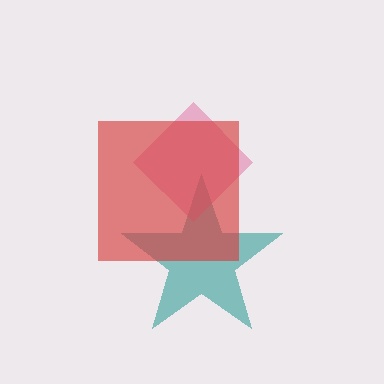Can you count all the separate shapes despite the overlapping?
Yes, there are 3 separate shapes.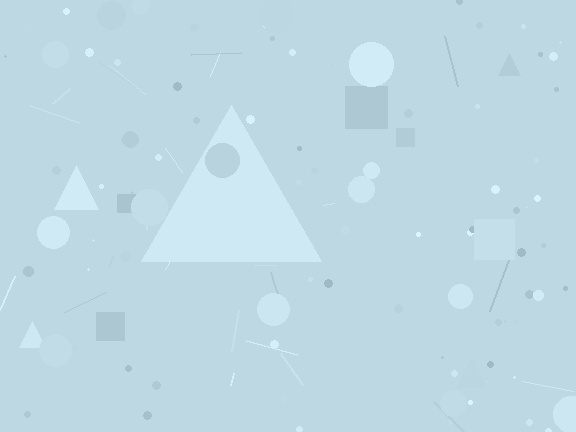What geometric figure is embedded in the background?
A triangle is embedded in the background.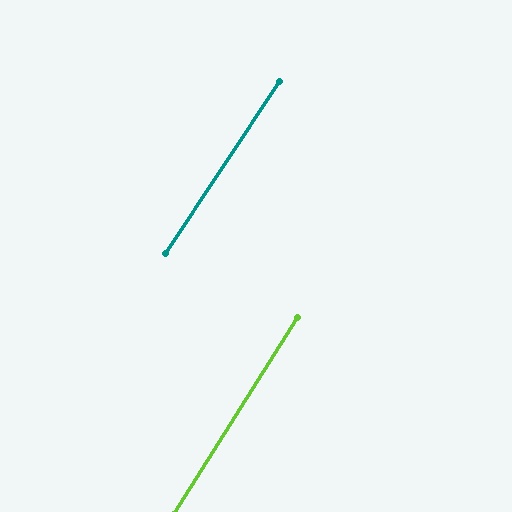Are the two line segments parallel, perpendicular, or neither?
Parallel — their directions differ by only 1.5°.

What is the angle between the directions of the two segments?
Approximately 2 degrees.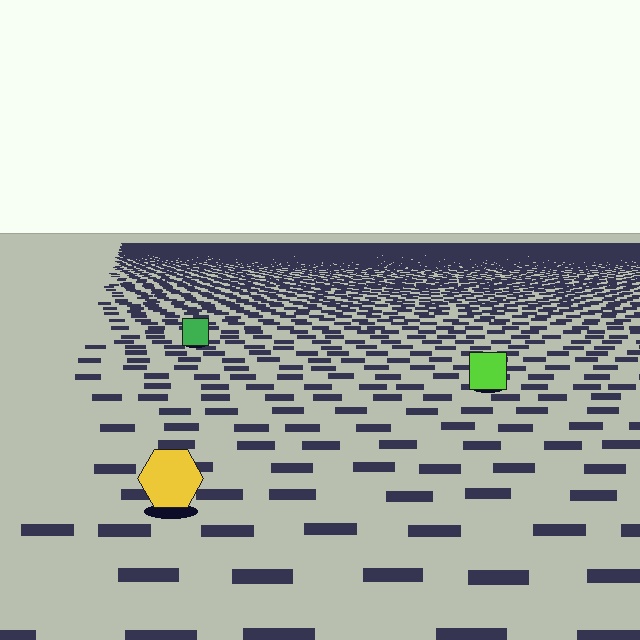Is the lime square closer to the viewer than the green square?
Yes. The lime square is closer — you can tell from the texture gradient: the ground texture is coarser near it.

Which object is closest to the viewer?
The yellow hexagon is closest. The texture marks near it are larger and more spread out.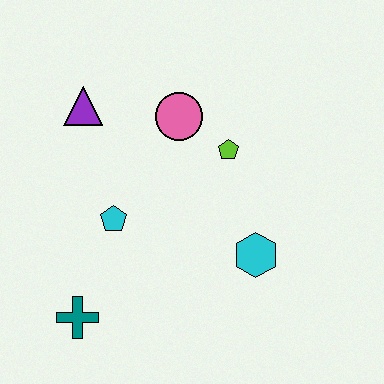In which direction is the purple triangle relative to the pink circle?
The purple triangle is to the left of the pink circle.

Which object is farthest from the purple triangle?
The cyan hexagon is farthest from the purple triangle.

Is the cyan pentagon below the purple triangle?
Yes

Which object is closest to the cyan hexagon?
The lime pentagon is closest to the cyan hexagon.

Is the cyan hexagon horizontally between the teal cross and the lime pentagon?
No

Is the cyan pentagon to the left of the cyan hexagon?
Yes